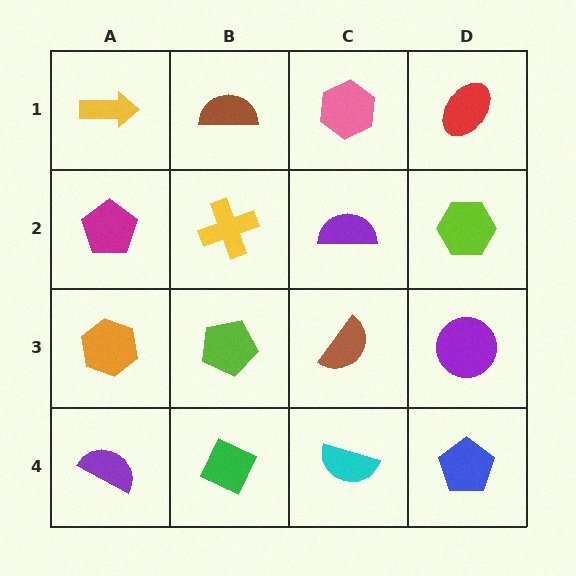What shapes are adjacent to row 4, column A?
An orange hexagon (row 3, column A), a green diamond (row 4, column B).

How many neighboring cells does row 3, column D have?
3.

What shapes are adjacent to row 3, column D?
A lime hexagon (row 2, column D), a blue pentagon (row 4, column D), a brown semicircle (row 3, column C).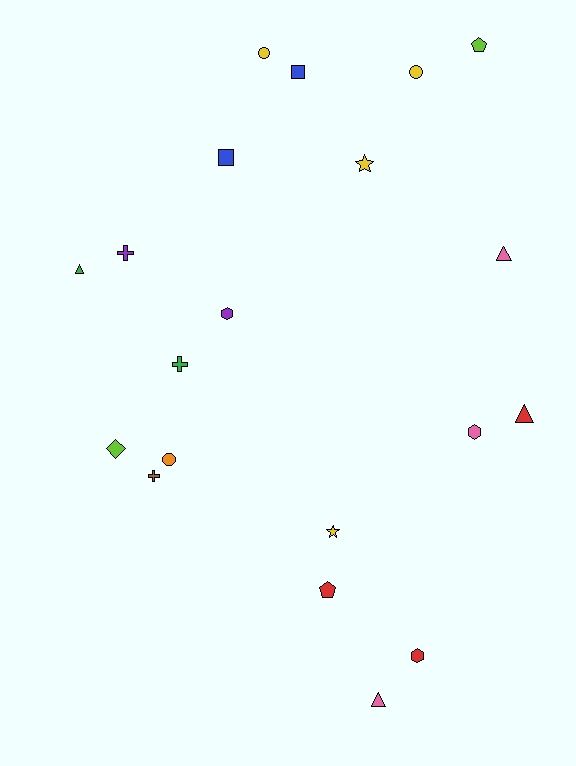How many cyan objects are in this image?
There are no cyan objects.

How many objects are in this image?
There are 20 objects.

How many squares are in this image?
There are 2 squares.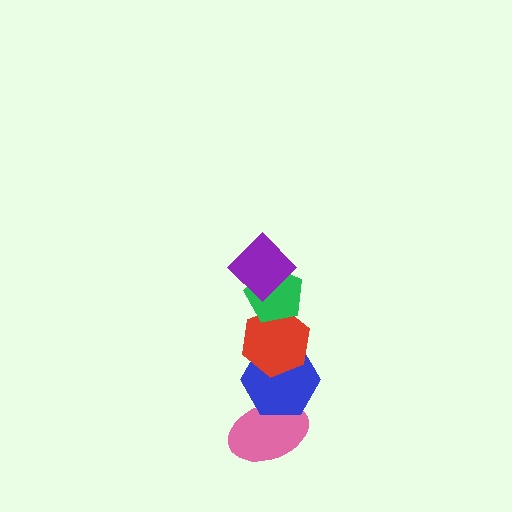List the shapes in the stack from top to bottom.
From top to bottom: the purple diamond, the green pentagon, the red hexagon, the blue hexagon, the pink ellipse.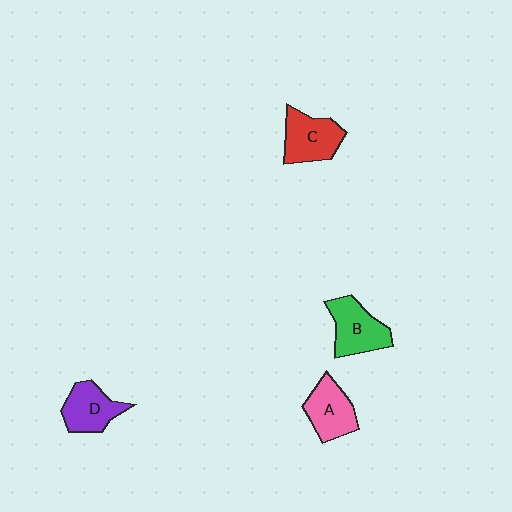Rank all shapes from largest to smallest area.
From largest to smallest: B (green), C (red), A (pink), D (purple).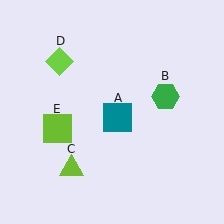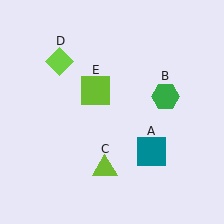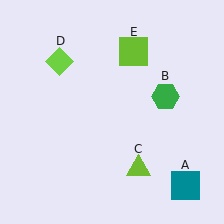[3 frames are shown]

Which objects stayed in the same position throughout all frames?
Green hexagon (object B) and lime diamond (object D) remained stationary.